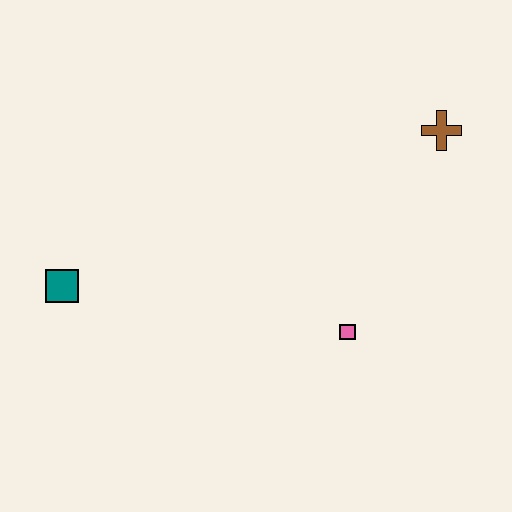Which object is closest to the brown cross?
The pink square is closest to the brown cross.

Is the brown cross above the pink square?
Yes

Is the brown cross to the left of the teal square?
No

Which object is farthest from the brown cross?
The teal square is farthest from the brown cross.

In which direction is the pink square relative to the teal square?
The pink square is to the right of the teal square.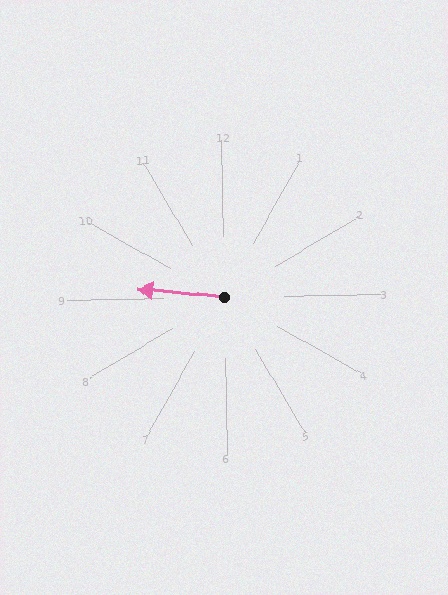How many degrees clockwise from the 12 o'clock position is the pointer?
Approximately 276 degrees.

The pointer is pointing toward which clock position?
Roughly 9 o'clock.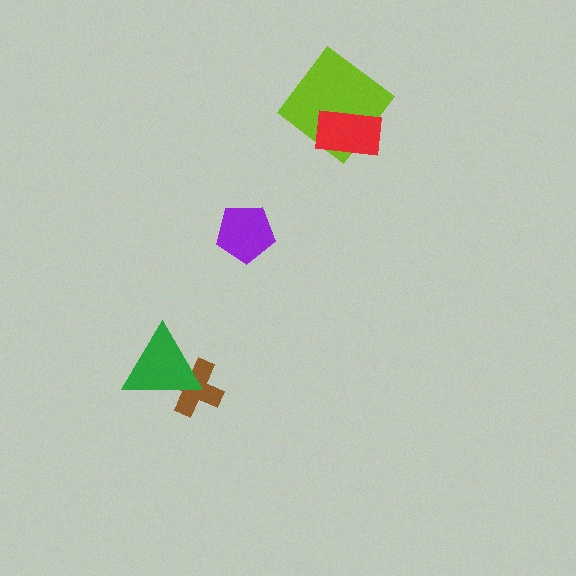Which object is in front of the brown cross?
The green triangle is in front of the brown cross.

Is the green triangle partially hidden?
No, no other shape covers it.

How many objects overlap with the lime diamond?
1 object overlaps with the lime diamond.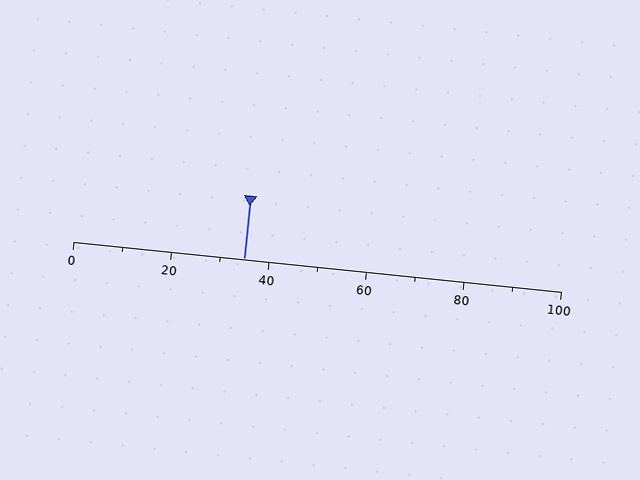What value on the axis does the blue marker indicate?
The marker indicates approximately 35.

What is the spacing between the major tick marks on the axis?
The major ticks are spaced 20 apart.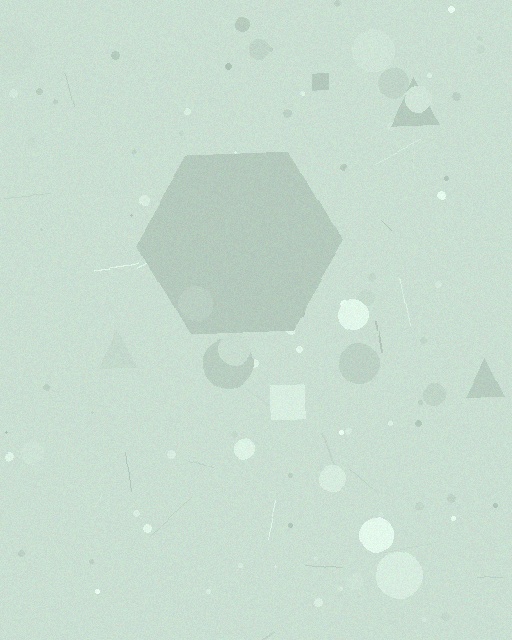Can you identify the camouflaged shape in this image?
The camouflaged shape is a hexagon.